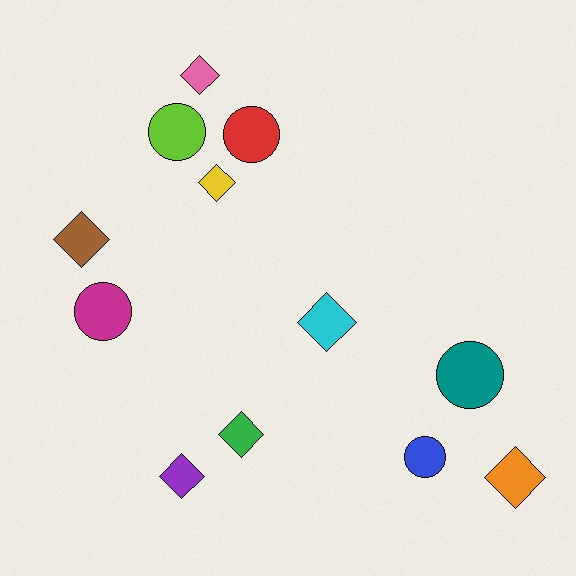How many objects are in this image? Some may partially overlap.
There are 12 objects.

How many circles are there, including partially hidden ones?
There are 5 circles.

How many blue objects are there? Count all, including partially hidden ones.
There is 1 blue object.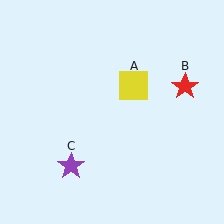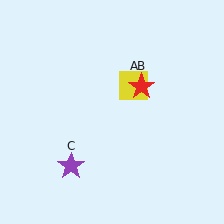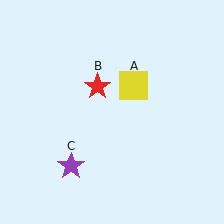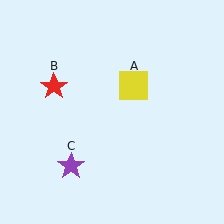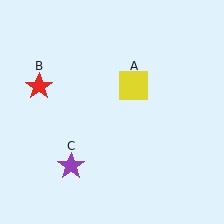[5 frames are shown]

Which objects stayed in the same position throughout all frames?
Yellow square (object A) and purple star (object C) remained stationary.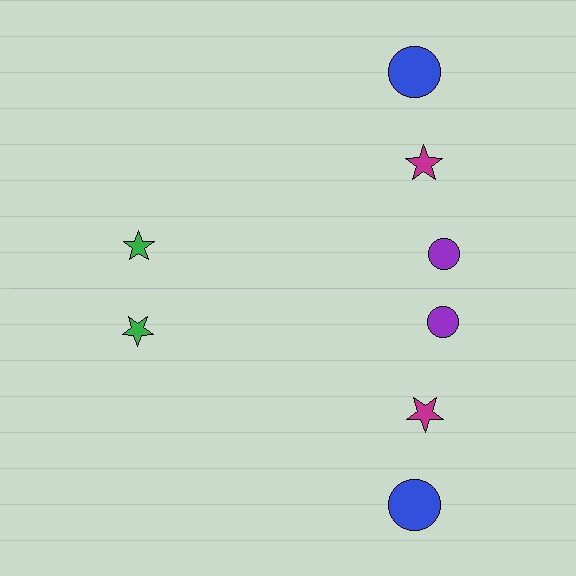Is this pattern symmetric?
Yes, this pattern has bilateral (reflection) symmetry.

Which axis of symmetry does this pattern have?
The pattern has a horizontal axis of symmetry running through the center of the image.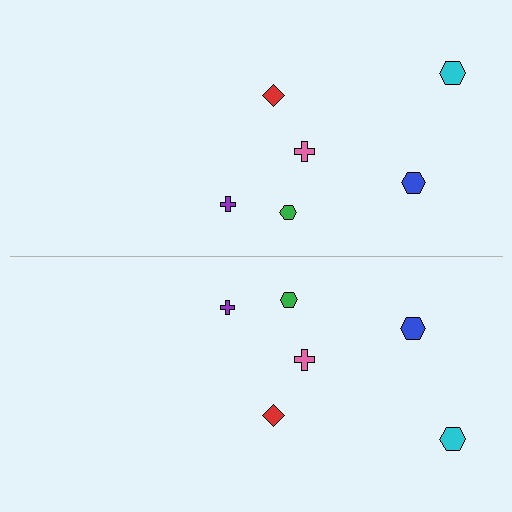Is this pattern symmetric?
Yes, this pattern has bilateral (reflection) symmetry.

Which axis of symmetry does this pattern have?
The pattern has a horizontal axis of symmetry running through the center of the image.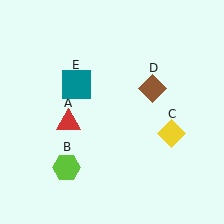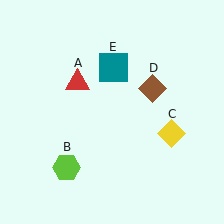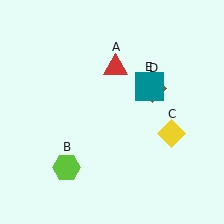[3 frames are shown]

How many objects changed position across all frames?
2 objects changed position: red triangle (object A), teal square (object E).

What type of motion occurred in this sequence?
The red triangle (object A), teal square (object E) rotated clockwise around the center of the scene.